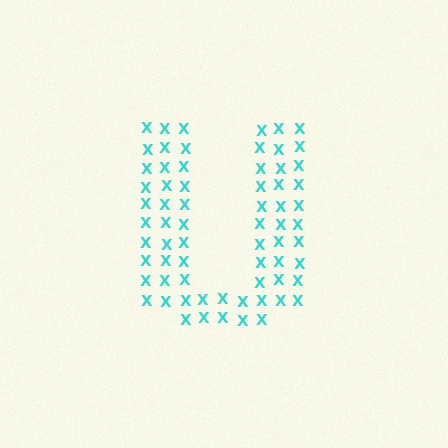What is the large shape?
The large shape is the letter U.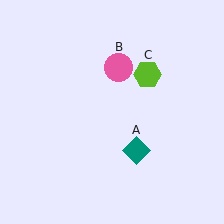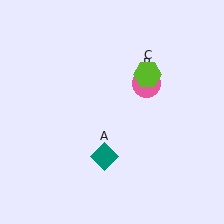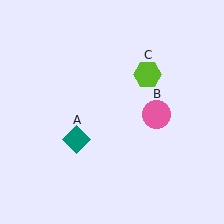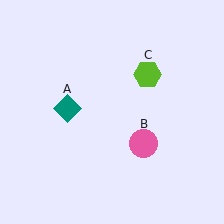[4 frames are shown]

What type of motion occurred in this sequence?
The teal diamond (object A), pink circle (object B) rotated clockwise around the center of the scene.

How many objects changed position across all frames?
2 objects changed position: teal diamond (object A), pink circle (object B).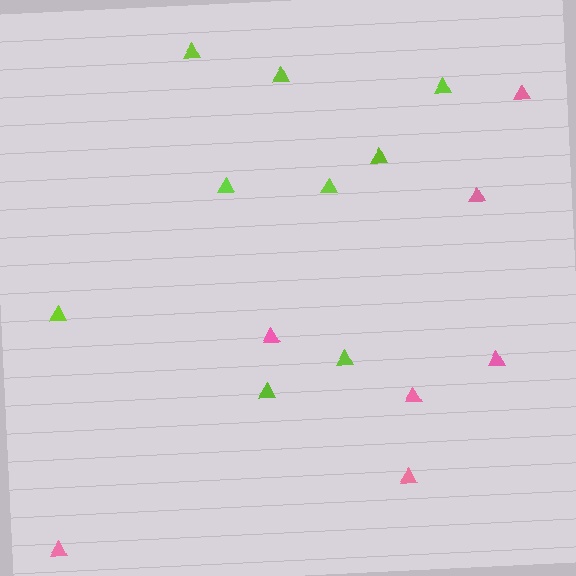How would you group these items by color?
There are 2 groups: one group of pink triangles (7) and one group of lime triangles (9).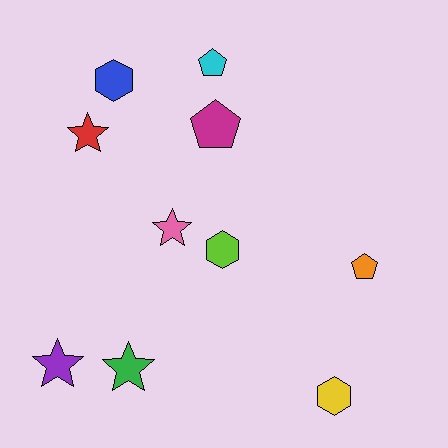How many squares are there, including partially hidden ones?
There are no squares.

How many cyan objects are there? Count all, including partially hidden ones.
There is 1 cyan object.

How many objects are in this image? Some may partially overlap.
There are 10 objects.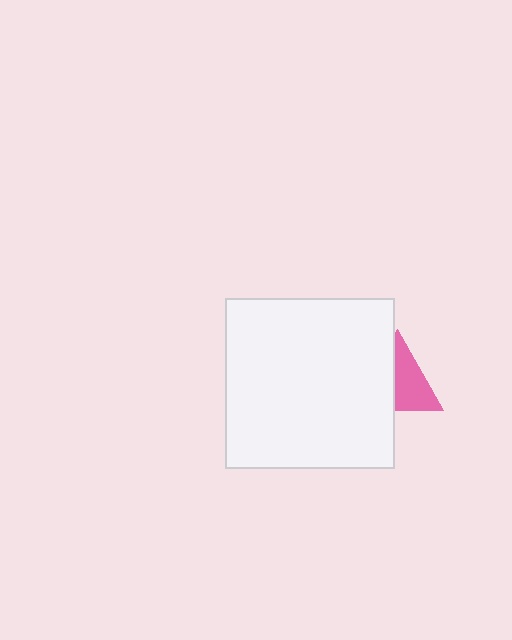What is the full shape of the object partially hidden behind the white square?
The partially hidden object is a pink triangle.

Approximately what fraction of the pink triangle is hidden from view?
Roughly 46% of the pink triangle is hidden behind the white square.